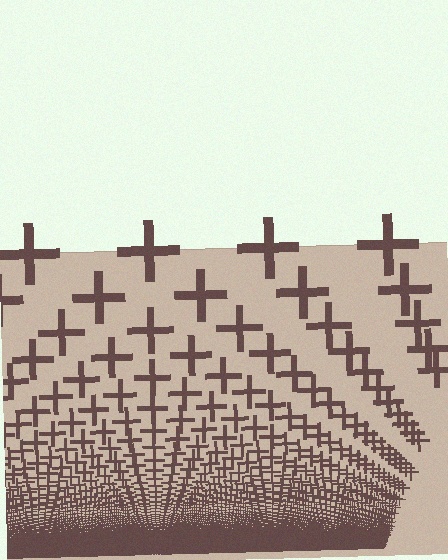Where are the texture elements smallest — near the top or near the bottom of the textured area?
Near the bottom.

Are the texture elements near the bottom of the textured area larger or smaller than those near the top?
Smaller. The gradient is inverted — elements near the bottom are smaller and denser.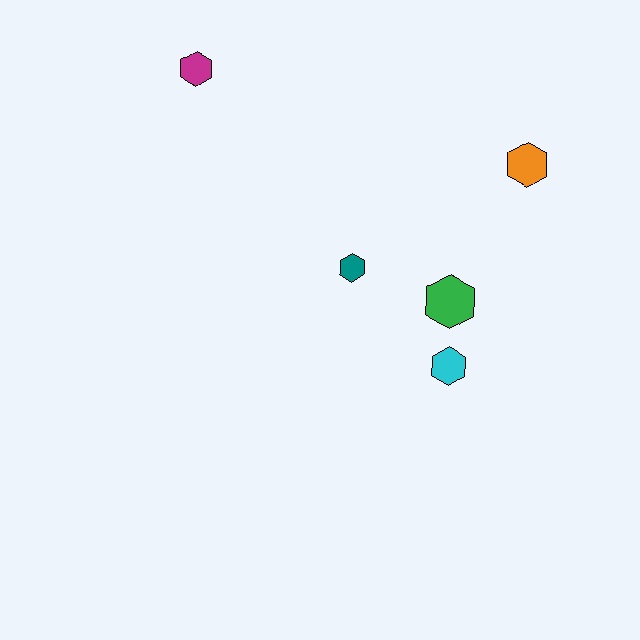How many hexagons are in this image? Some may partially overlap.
There are 5 hexagons.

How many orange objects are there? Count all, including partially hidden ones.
There is 1 orange object.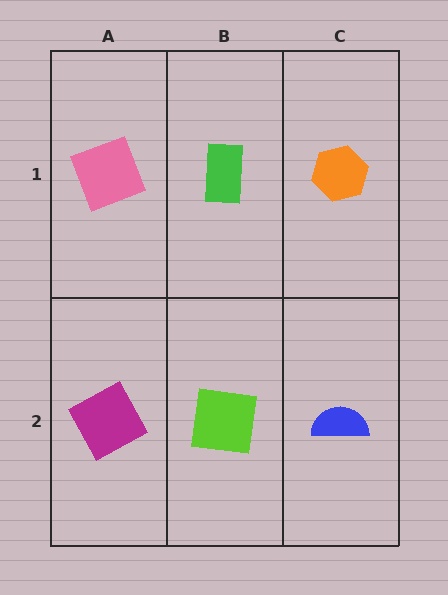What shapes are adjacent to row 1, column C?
A blue semicircle (row 2, column C), a green rectangle (row 1, column B).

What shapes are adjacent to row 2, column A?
A pink square (row 1, column A), a lime square (row 2, column B).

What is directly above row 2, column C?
An orange hexagon.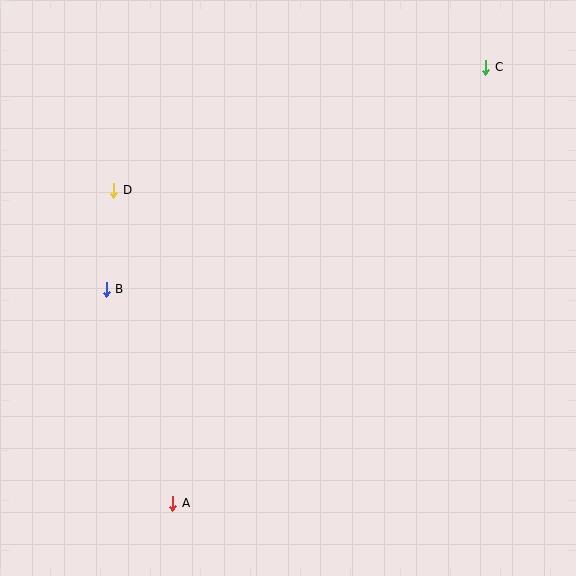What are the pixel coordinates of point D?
Point D is at (114, 190).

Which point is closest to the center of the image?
Point B at (106, 289) is closest to the center.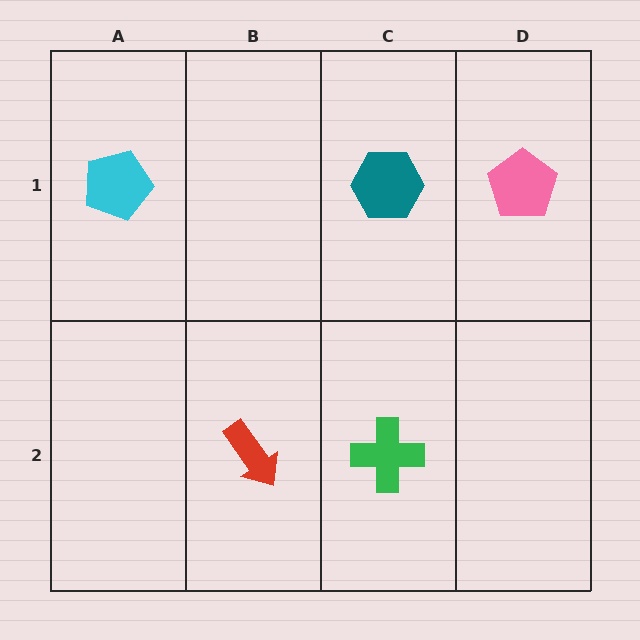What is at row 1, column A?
A cyan pentagon.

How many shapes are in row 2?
2 shapes.